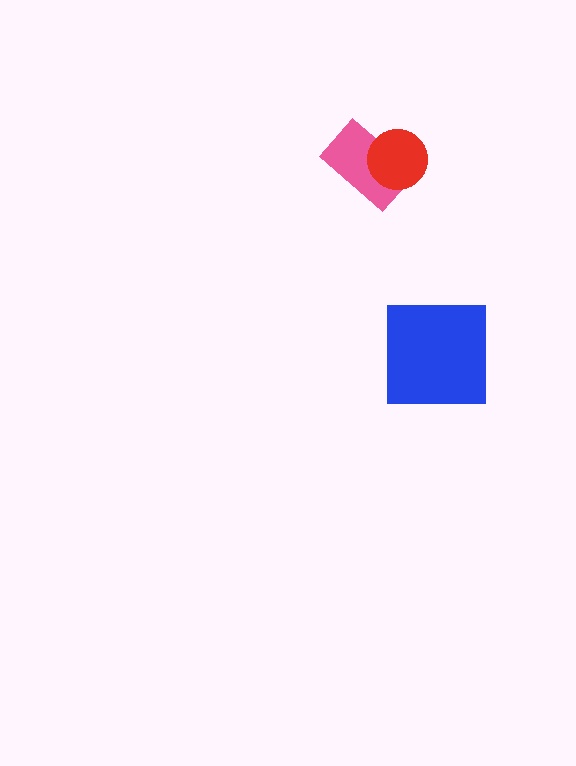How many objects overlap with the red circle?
1 object overlaps with the red circle.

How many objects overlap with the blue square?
0 objects overlap with the blue square.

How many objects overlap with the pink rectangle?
1 object overlaps with the pink rectangle.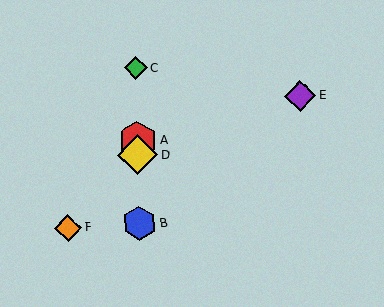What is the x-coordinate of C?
Object C is at x≈136.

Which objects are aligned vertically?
Objects A, B, C, D are aligned vertically.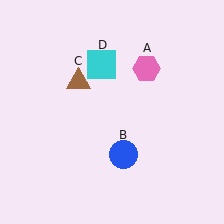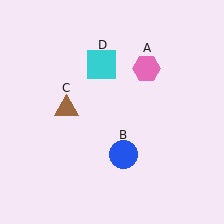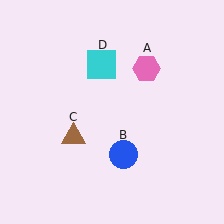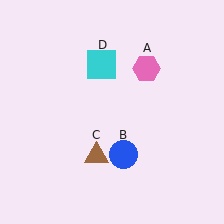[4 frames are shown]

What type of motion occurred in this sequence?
The brown triangle (object C) rotated counterclockwise around the center of the scene.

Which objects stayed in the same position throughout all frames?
Pink hexagon (object A) and blue circle (object B) and cyan square (object D) remained stationary.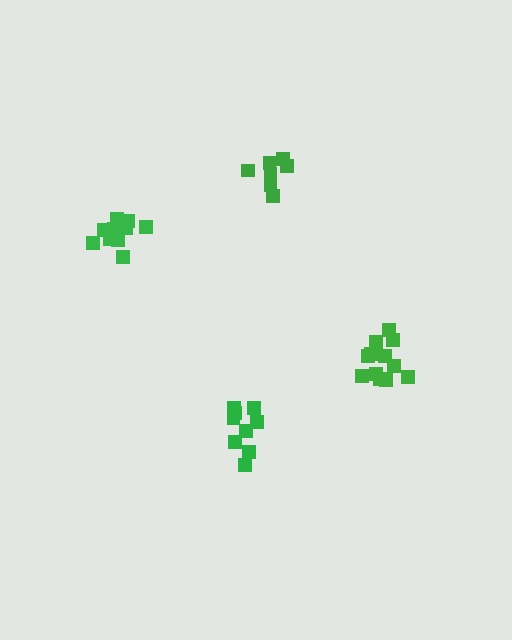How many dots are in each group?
Group 1: 7 dots, Group 2: 9 dots, Group 3: 13 dots, Group 4: 13 dots (42 total).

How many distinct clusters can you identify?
There are 4 distinct clusters.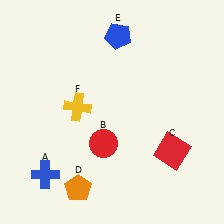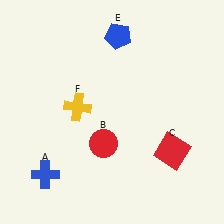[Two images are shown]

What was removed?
The orange pentagon (D) was removed in Image 2.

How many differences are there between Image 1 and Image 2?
There is 1 difference between the two images.